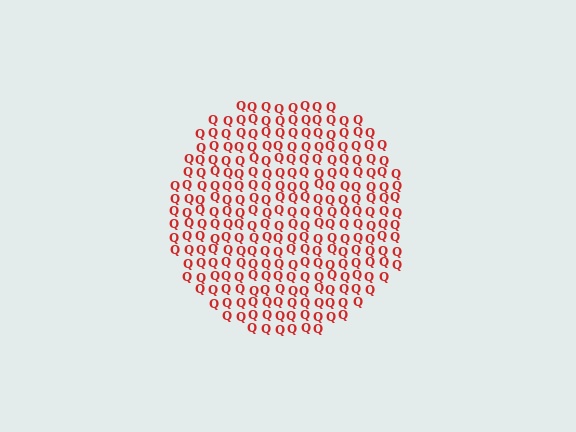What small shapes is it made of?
It is made of small letter Q's.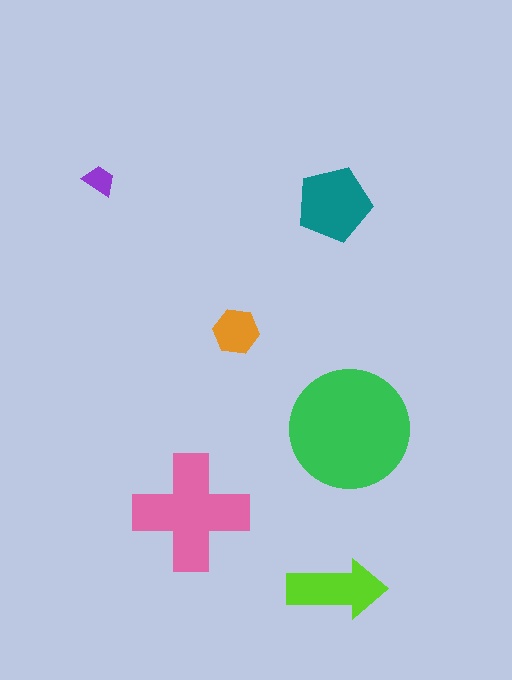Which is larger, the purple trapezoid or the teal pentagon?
The teal pentagon.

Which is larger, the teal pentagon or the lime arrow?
The teal pentagon.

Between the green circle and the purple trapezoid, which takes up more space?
The green circle.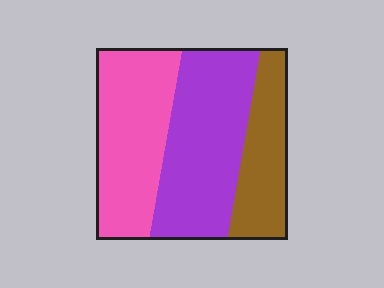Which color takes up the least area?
Brown, at roughly 25%.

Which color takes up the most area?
Purple, at roughly 40%.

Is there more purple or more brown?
Purple.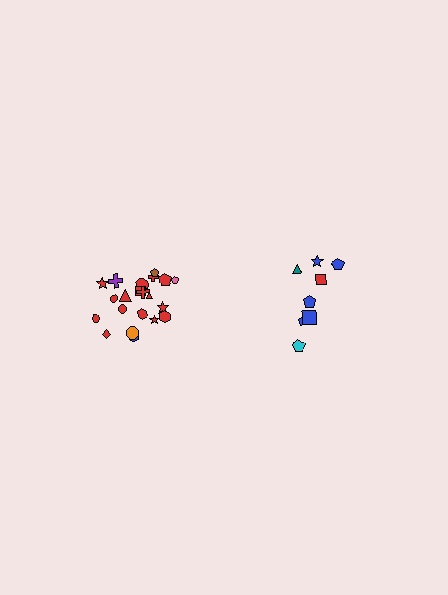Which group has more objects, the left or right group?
The left group.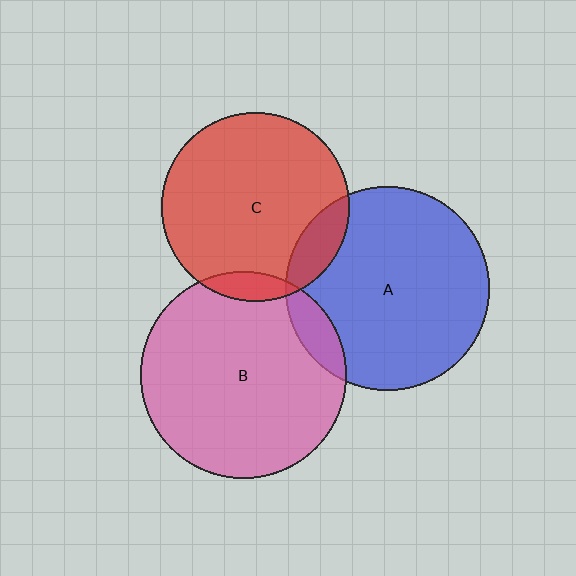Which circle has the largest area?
Circle B (pink).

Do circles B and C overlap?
Yes.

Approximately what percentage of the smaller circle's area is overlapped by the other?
Approximately 5%.